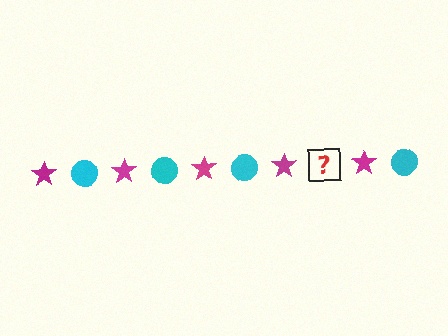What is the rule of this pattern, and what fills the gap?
The rule is that the pattern alternates between magenta star and cyan circle. The gap should be filled with a cyan circle.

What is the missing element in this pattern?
The missing element is a cyan circle.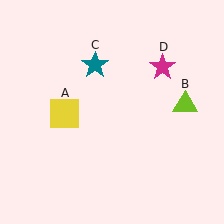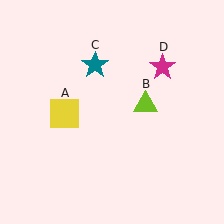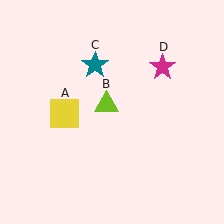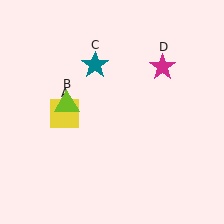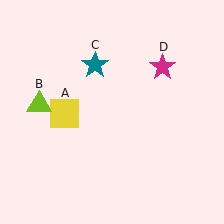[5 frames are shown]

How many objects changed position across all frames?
1 object changed position: lime triangle (object B).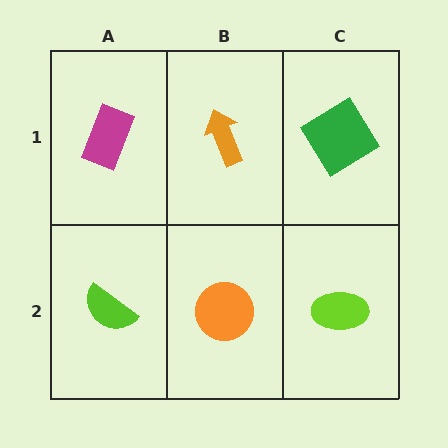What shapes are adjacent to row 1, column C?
A lime ellipse (row 2, column C), an orange arrow (row 1, column B).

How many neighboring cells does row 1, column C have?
2.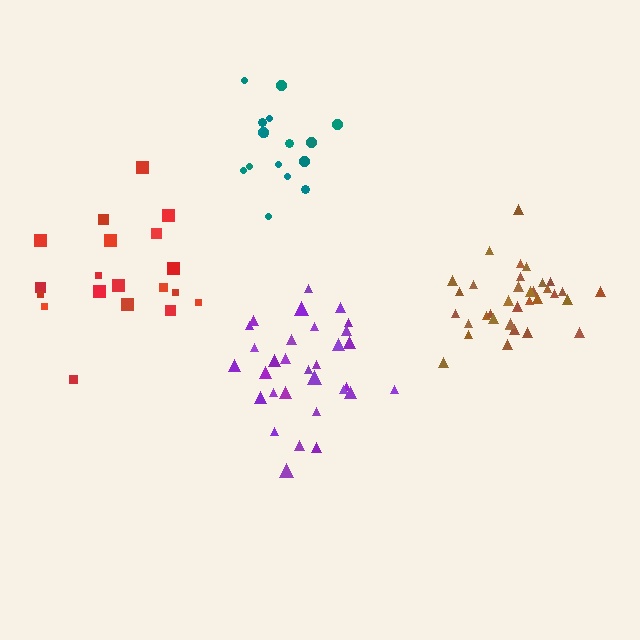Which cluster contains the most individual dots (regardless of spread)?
Brown (35).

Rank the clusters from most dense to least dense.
brown, purple, teal, red.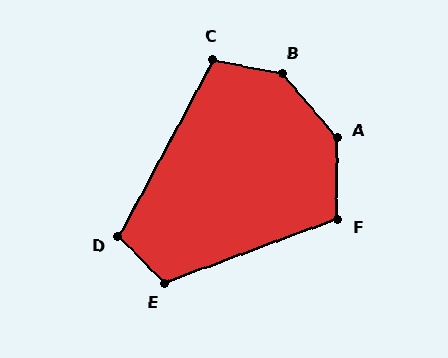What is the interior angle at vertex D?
Approximately 107 degrees (obtuse).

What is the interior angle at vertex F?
Approximately 110 degrees (obtuse).